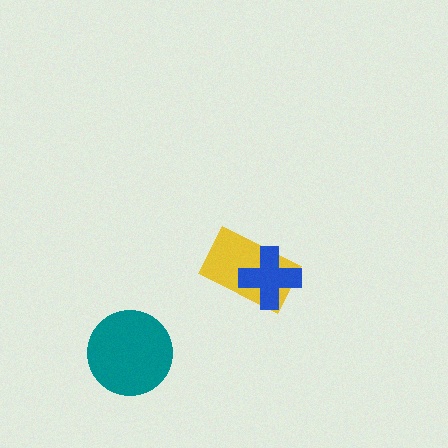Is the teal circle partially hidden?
No, no other shape covers it.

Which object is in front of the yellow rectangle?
The blue cross is in front of the yellow rectangle.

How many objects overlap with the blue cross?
1 object overlaps with the blue cross.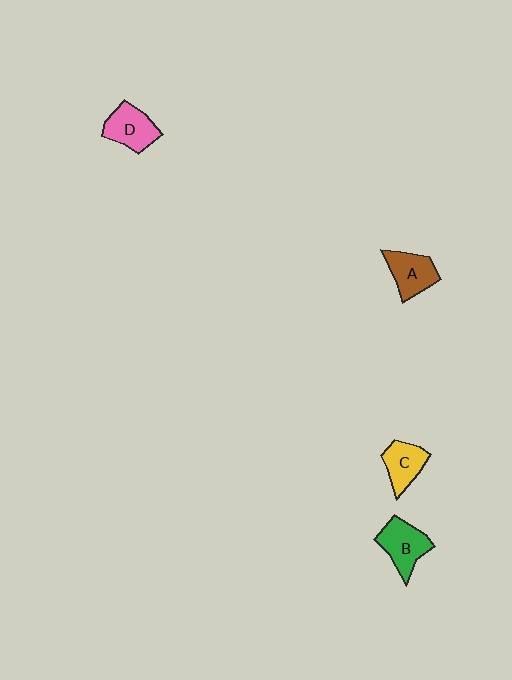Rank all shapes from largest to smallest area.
From largest to smallest: B (green), D (pink), A (brown), C (yellow).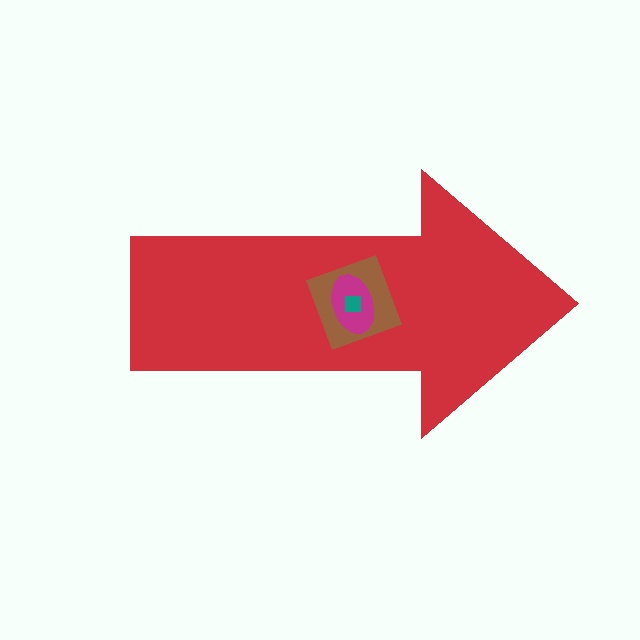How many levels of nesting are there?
4.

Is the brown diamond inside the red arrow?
Yes.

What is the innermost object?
The teal square.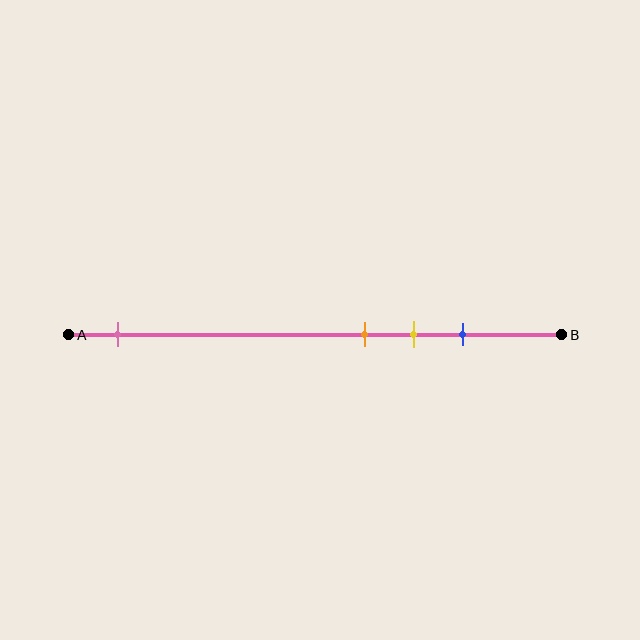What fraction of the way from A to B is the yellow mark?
The yellow mark is approximately 70% (0.7) of the way from A to B.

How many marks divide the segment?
There are 4 marks dividing the segment.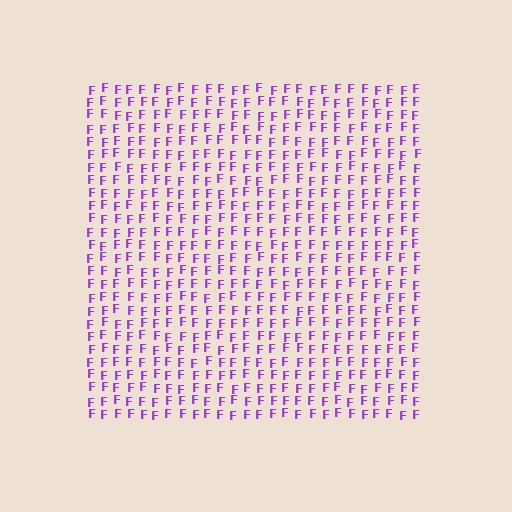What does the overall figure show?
The overall figure shows a square.